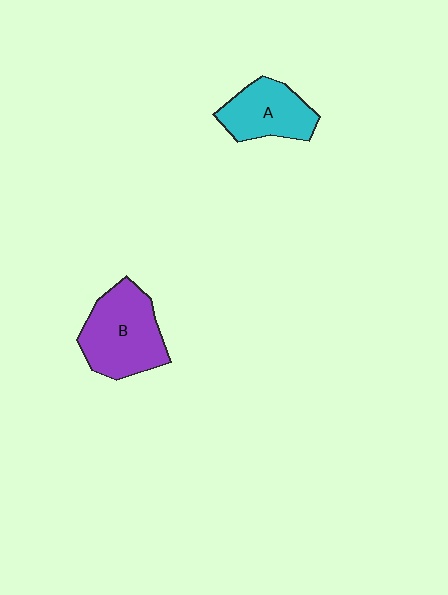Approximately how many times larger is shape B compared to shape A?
Approximately 1.4 times.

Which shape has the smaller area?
Shape A (cyan).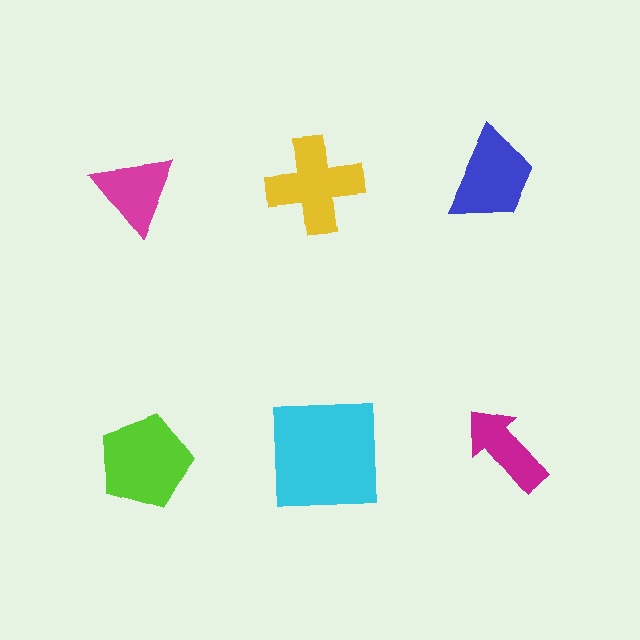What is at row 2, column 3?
A magenta arrow.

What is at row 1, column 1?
A magenta triangle.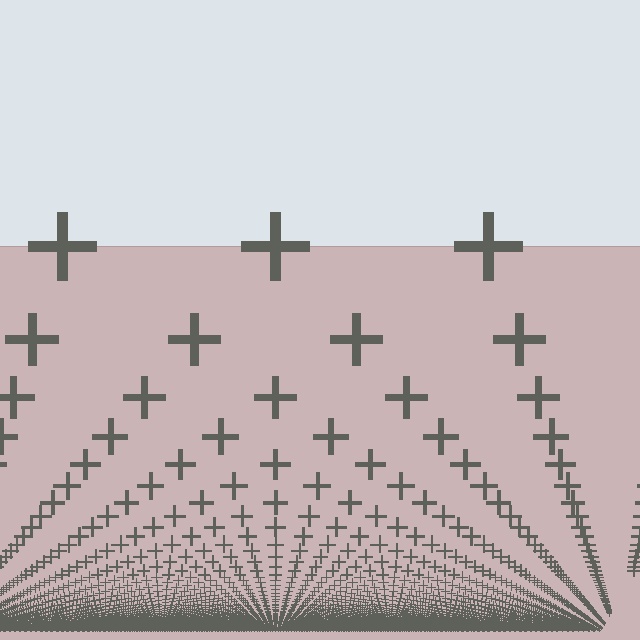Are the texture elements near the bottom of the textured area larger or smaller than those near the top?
Smaller. The gradient is inverted — elements near the bottom are smaller and denser.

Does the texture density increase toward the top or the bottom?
Density increases toward the bottom.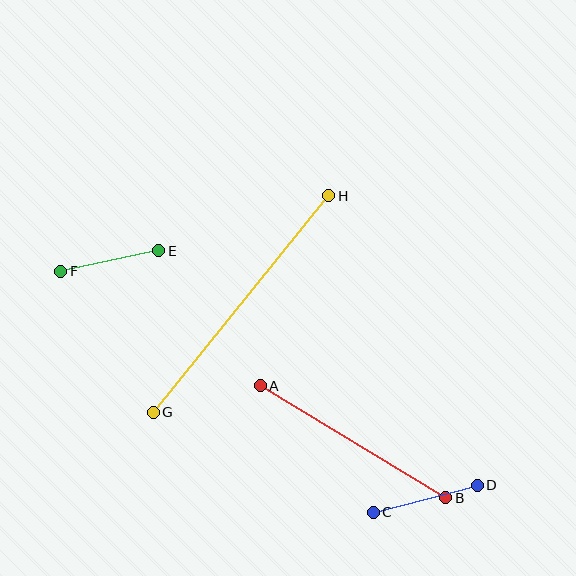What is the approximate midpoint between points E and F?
The midpoint is at approximately (110, 261) pixels.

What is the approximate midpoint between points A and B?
The midpoint is at approximately (353, 442) pixels.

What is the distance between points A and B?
The distance is approximately 217 pixels.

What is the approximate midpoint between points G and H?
The midpoint is at approximately (241, 304) pixels.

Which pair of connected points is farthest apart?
Points G and H are farthest apart.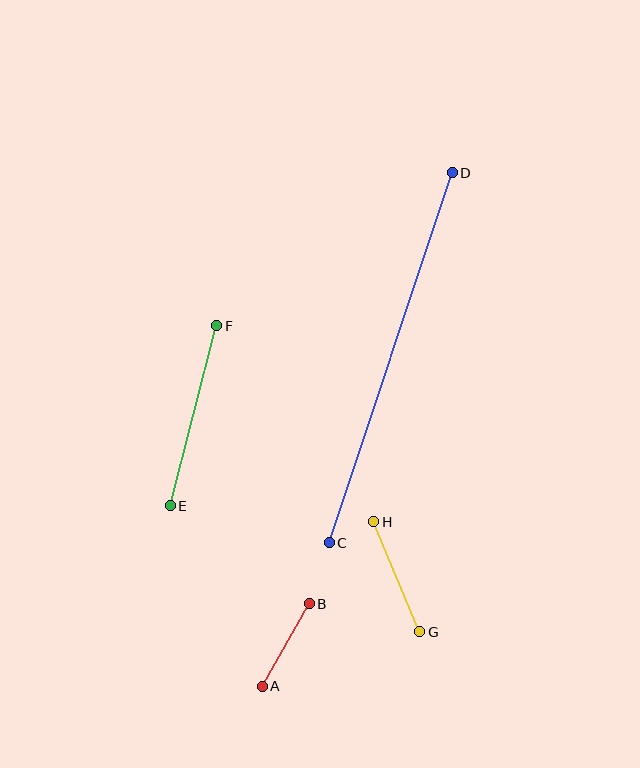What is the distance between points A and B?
The distance is approximately 95 pixels.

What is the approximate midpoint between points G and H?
The midpoint is at approximately (397, 577) pixels.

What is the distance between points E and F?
The distance is approximately 186 pixels.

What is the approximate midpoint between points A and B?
The midpoint is at approximately (286, 645) pixels.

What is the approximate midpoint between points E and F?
The midpoint is at approximately (194, 416) pixels.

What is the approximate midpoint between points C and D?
The midpoint is at approximately (391, 358) pixels.